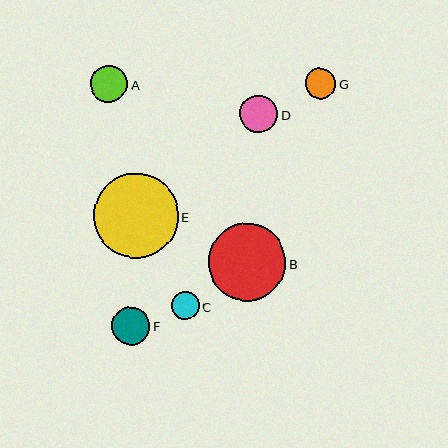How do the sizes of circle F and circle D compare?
Circle F and circle D are approximately the same size.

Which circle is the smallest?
Circle C is the smallest with a size of approximately 27 pixels.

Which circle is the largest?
Circle E is the largest with a size of approximately 85 pixels.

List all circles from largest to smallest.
From largest to smallest: E, B, F, D, A, G, C.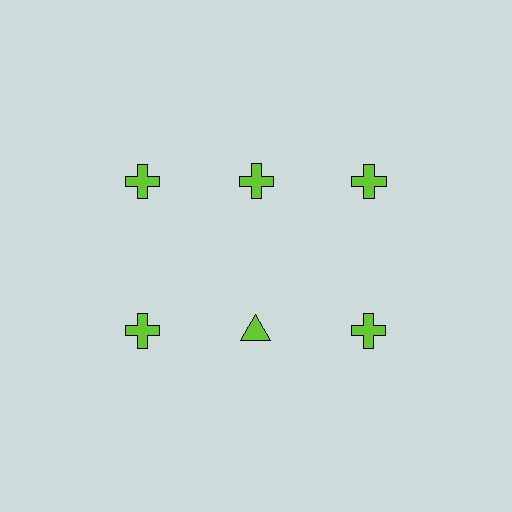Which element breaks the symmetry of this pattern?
The lime triangle in the second row, second from left column breaks the symmetry. All other shapes are lime crosses.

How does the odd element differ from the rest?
It has a different shape: triangle instead of cross.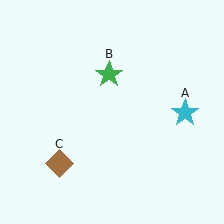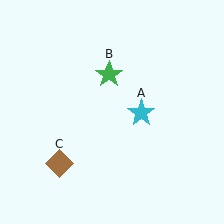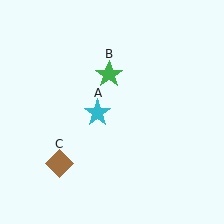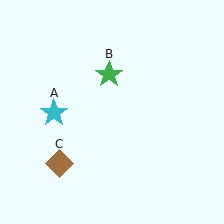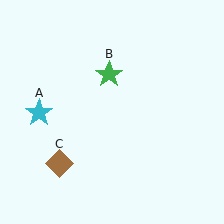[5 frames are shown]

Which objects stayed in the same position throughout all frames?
Green star (object B) and brown diamond (object C) remained stationary.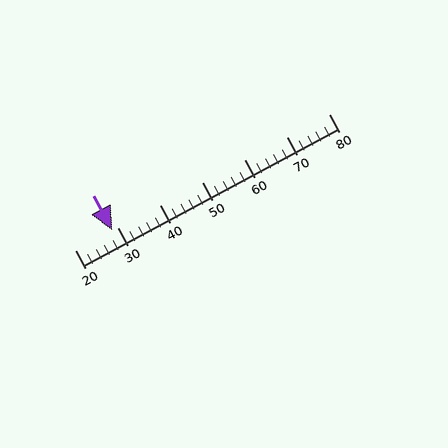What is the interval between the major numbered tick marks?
The major tick marks are spaced 10 units apart.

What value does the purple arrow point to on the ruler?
The purple arrow points to approximately 29.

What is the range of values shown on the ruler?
The ruler shows values from 20 to 80.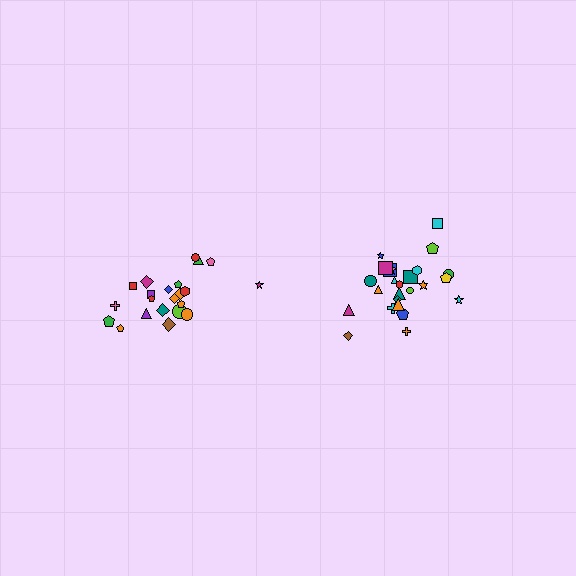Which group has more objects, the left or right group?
The right group.